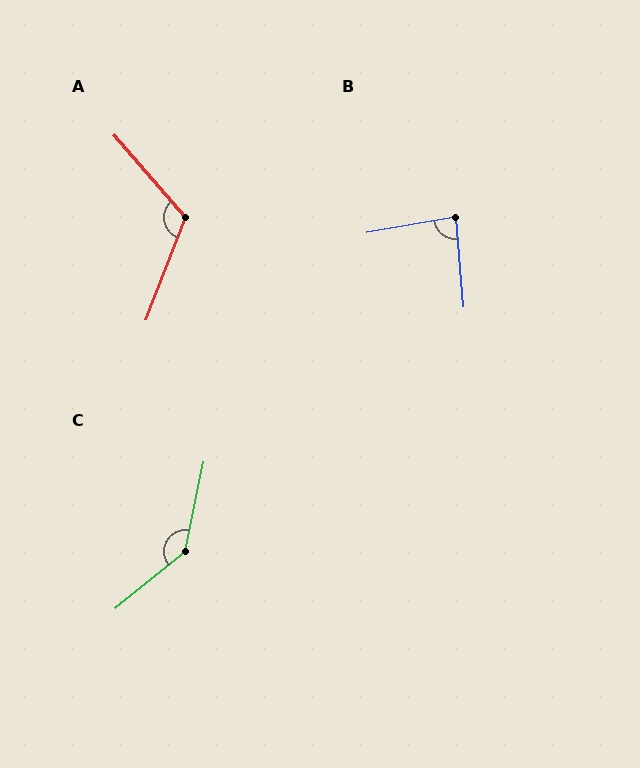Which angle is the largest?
C, at approximately 141 degrees.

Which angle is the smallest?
B, at approximately 85 degrees.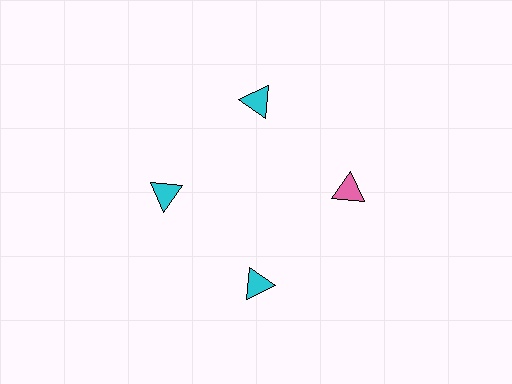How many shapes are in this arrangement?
There are 4 shapes arranged in a ring pattern.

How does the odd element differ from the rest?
It has a different color: pink instead of cyan.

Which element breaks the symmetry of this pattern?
The pink triangle at roughly the 3 o'clock position breaks the symmetry. All other shapes are cyan triangles.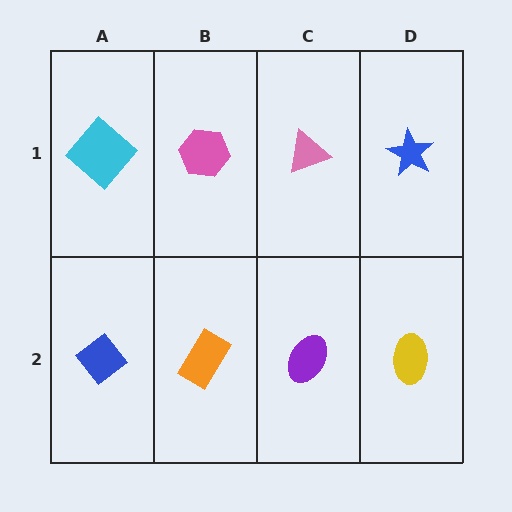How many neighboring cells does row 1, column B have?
3.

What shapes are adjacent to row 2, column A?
A cyan diamond (row 1, column A), an orange rectangle (row 2, column B).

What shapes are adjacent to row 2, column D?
A blue star (row 1, column D), a purple ellipse (row 2, column C).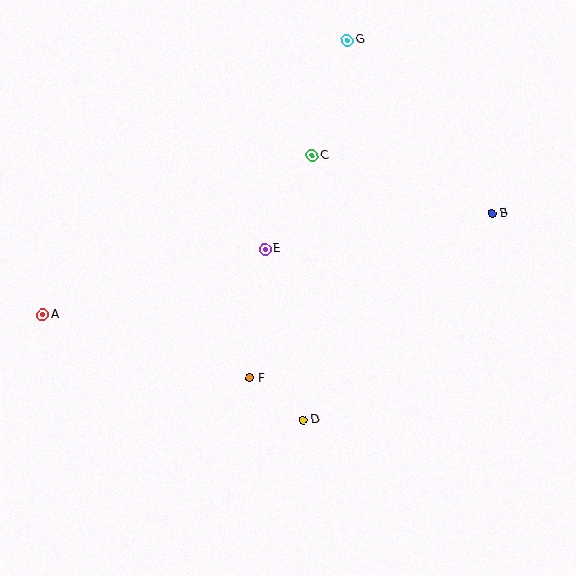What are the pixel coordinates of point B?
Point B is at (492, 213).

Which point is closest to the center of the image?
Point E at (265, 249) is closest to the center.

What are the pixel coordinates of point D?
Point D is at (303, 420).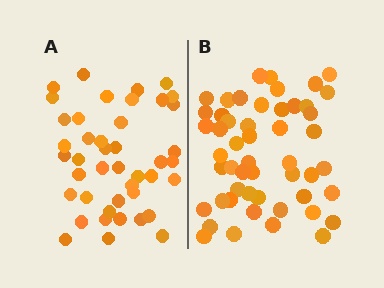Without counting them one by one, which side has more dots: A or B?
Region B (the right region) has more dots.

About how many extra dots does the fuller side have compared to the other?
Region B has roughly 8 or so more dots than region A.